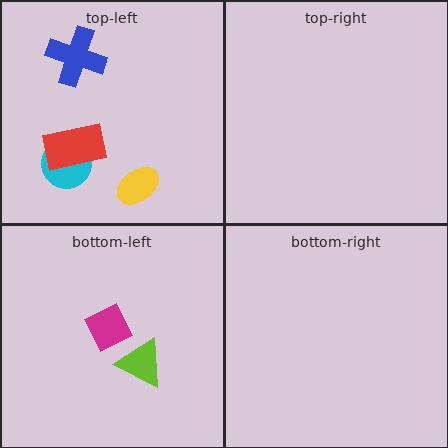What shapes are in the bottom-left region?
The lime triangle, the magenta diamond.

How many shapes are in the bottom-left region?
2.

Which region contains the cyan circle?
The top-left region.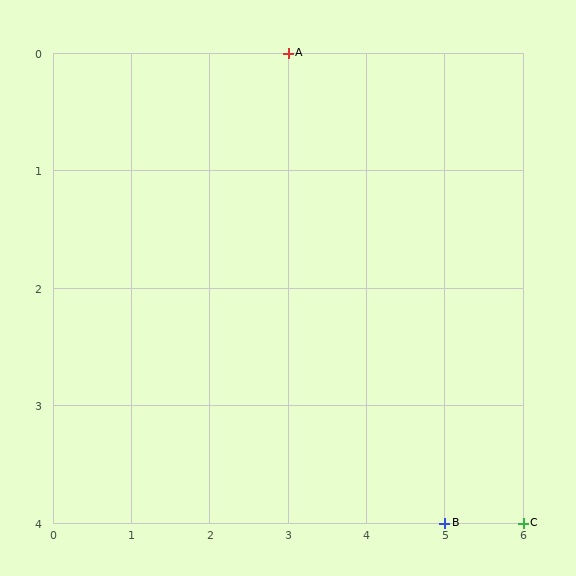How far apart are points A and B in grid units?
Points A and B are 2 columns and 4 rows apart (about 4.5 grid units diagonally).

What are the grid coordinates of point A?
Point A is at grid coordinates (3, 0).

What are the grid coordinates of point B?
Point B is at grid coordinates (5, 4).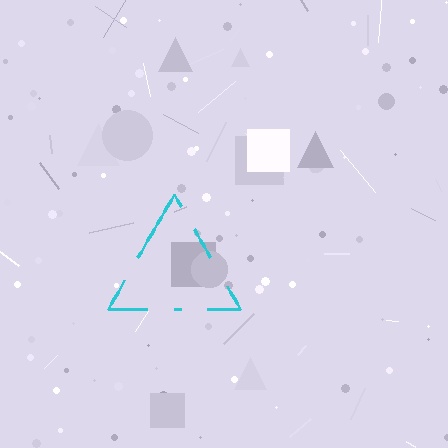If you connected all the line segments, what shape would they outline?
They would outline a triangle.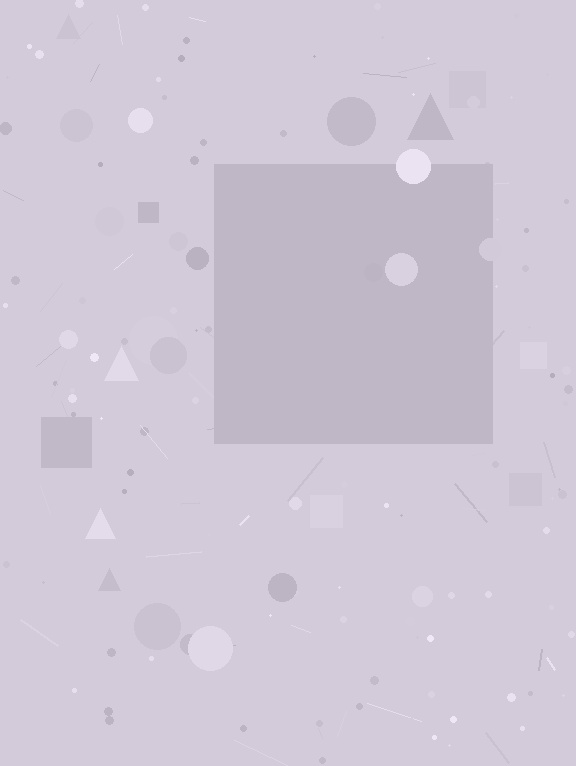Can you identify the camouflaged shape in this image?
The camouflaged shape is a square.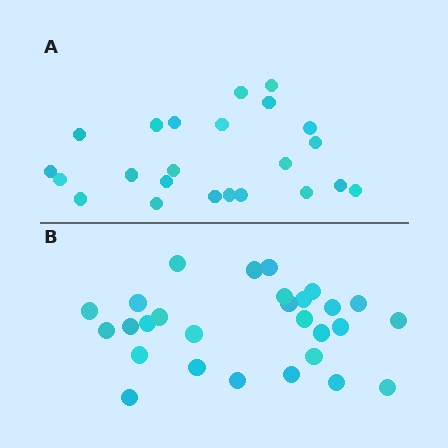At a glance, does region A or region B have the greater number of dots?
Region B (the bottom region) has more dots.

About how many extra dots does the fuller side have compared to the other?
Region B has about 5 more dots than region A.